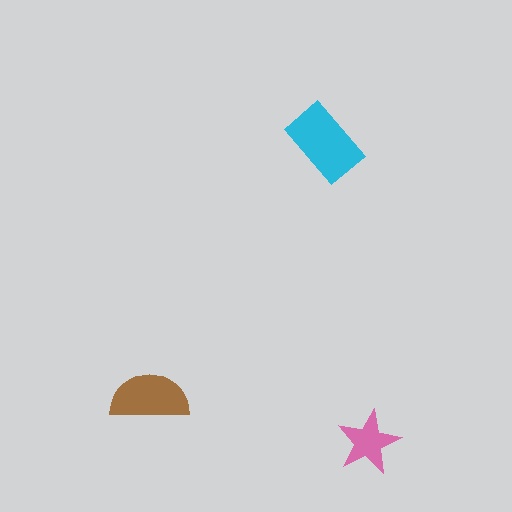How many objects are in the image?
There are 3 objects in the image.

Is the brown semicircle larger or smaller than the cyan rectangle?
Smaller.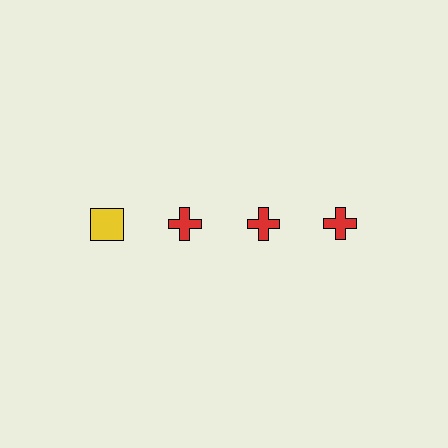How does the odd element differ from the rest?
It differs in both color (yellow instead of red) and shape (square instead of cross).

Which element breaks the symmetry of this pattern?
The yellow square in the top row, leftmost column breaks the symmetry. All other shapes are red crosses.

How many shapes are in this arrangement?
There are 4 shapes arranged in a grid pattern.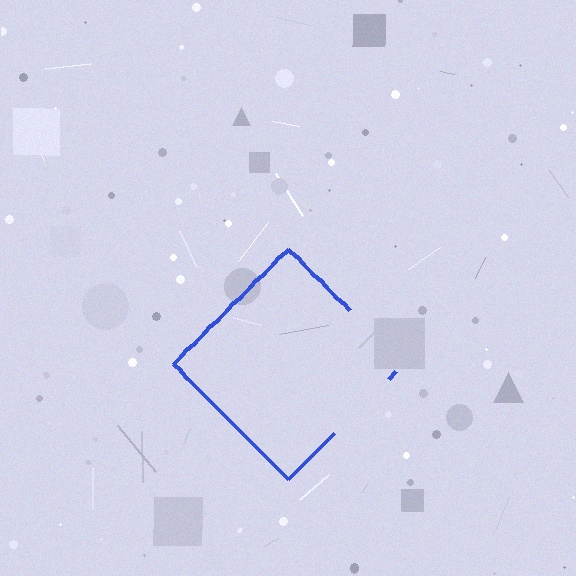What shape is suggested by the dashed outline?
The dashed outline suggests a diamond.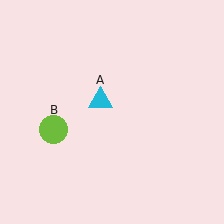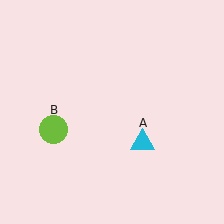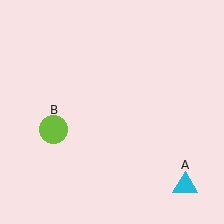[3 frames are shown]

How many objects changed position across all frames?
1 object changed position: cyan triangle (object A).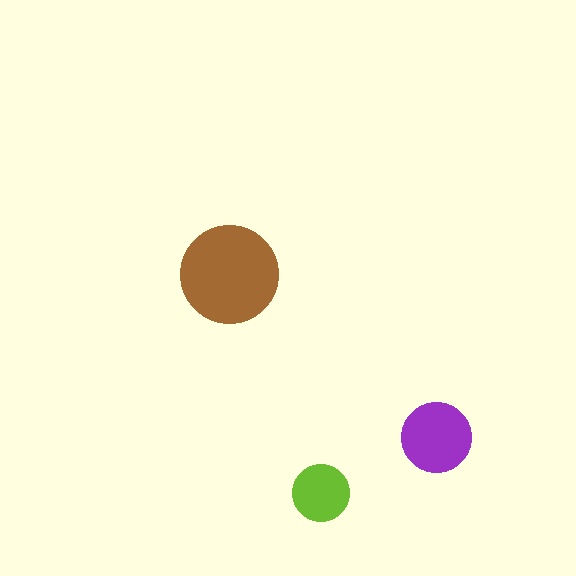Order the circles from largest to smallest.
the brown one, the purple one, the lime one.